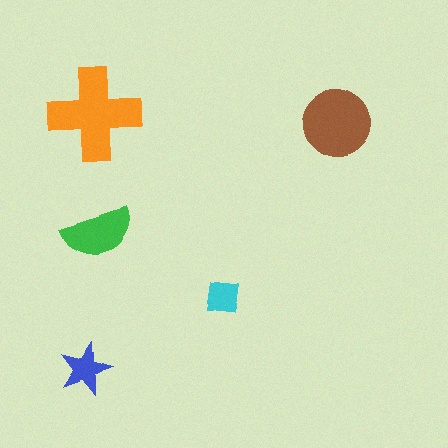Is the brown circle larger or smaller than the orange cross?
Smaller.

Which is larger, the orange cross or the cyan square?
The orange cross.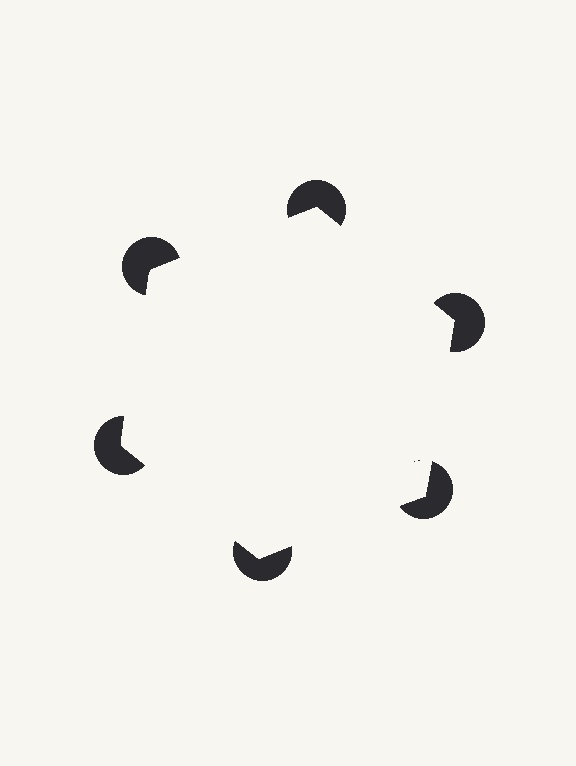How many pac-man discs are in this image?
There are 6 — one at each vertex of the illusory hexagon.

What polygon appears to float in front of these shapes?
An illusory hexagon — its edges are inferred from the aligned wedge cuts in the pac-man discs, not physically drawn.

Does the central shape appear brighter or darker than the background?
It typically appears slightly brighter than the background, even though no actual brightness change is drawn.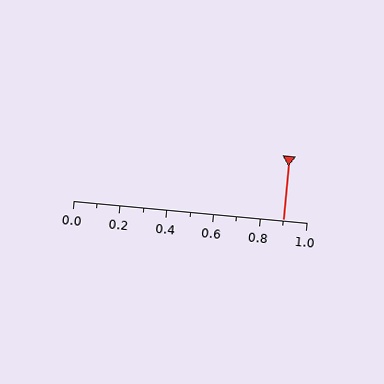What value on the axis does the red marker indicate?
The marker indicates approximately 0.9.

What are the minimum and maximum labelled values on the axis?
The axis runs from 0.0 to 1.0.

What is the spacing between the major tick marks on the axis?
The major ticks are spaced 0.2 apart.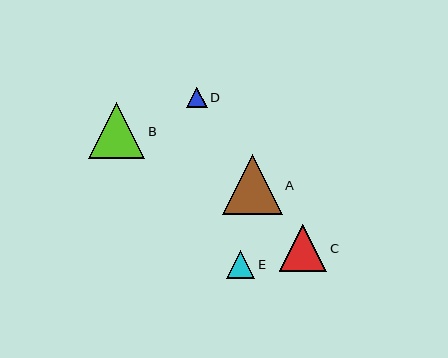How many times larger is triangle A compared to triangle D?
Triangle A is approximately 2.9 times the size of triangle D.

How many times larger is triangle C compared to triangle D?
Triangle C is approximately 2.3 times the size of triangle D.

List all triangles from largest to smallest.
From largest to smallest: A, B, C, E, D.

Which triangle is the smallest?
Triangle D is the smallest with a size of approximately 21 pixels.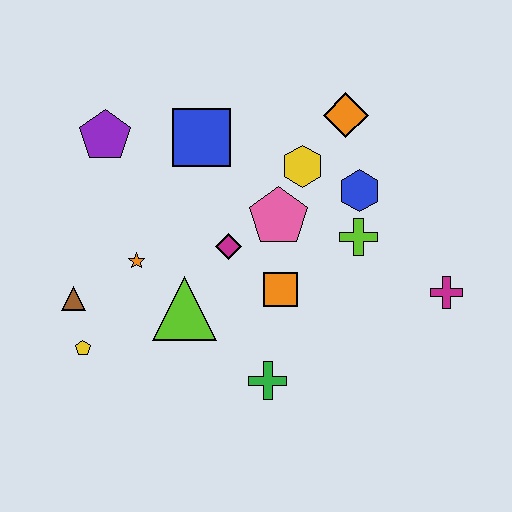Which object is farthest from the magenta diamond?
The magenta cross is farthest from the magenta diamond.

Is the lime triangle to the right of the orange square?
No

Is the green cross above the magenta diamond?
No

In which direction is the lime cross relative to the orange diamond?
The lime cross is below the orange diamond.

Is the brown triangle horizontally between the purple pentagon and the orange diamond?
No